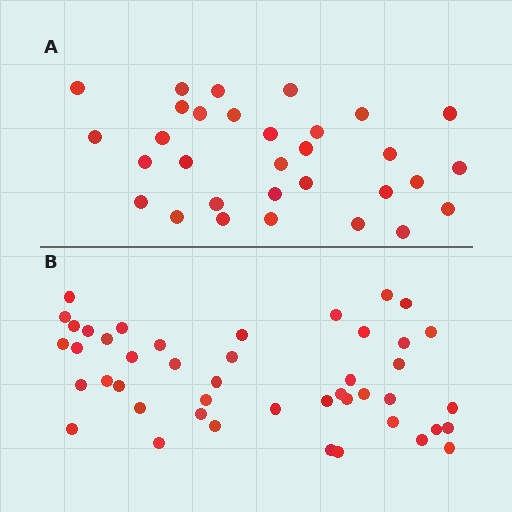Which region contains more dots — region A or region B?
Region B (the bottom region) has more dots.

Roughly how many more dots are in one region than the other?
Region B has approximately 15 more dots than region A.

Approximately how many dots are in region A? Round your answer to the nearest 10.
About 30 dots. (The exact count is 31, which rounds to 30.)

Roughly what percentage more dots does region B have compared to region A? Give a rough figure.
About 45% more.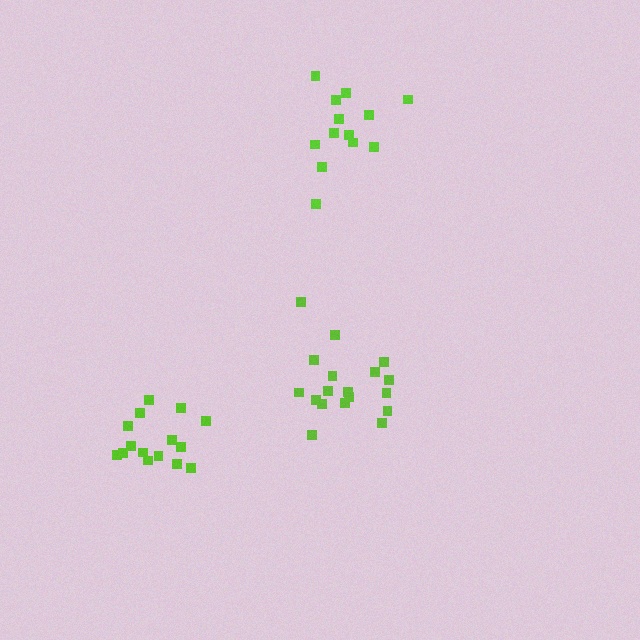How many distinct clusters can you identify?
There are 3 distinct clusters.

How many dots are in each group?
Group 1: 18 dots, Group 2: 13 dots, Group 3: 15 dots (46 total).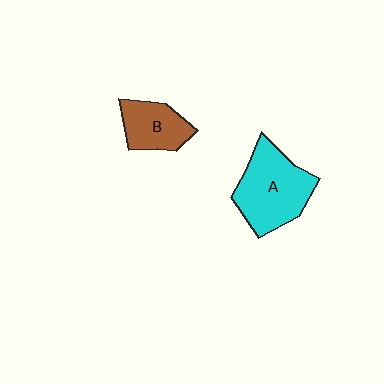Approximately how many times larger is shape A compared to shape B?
Approximately 1.7 times.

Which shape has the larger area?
Shape A (cyan).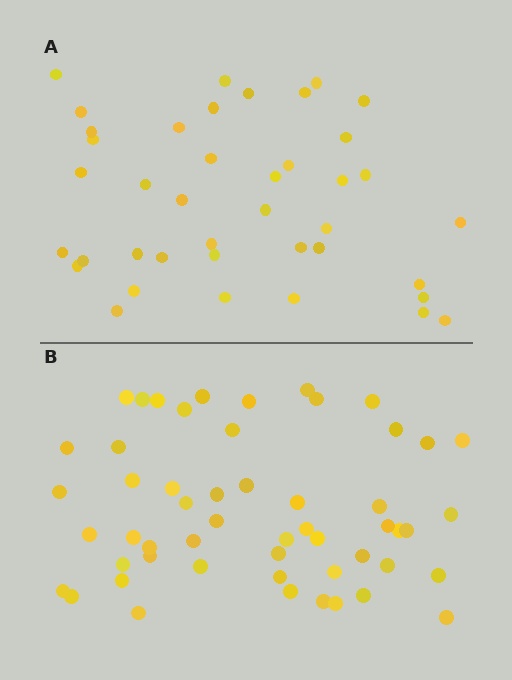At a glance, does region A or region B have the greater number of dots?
Region B (the bottom region) has more dots.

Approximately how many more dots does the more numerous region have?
Region B has approximately 15 more dots than region A.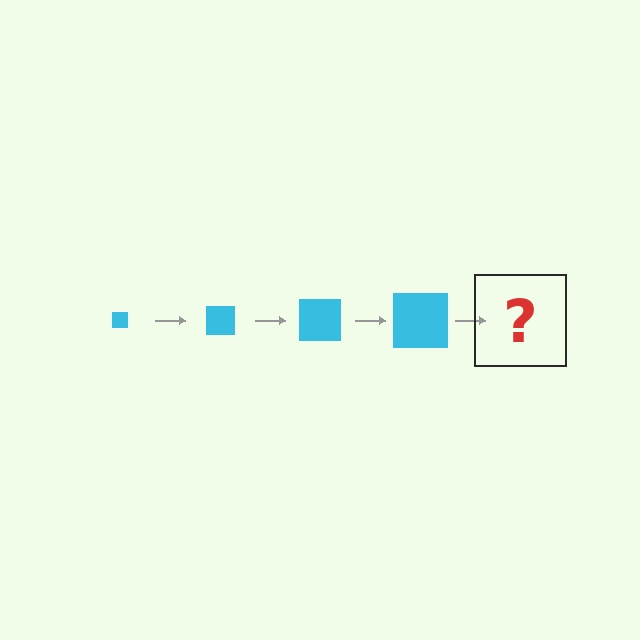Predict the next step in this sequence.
The next step is a cyan square, larger than the previous one.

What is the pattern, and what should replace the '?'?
The pattern is that the square gets progressively larger each step. The '?' should be a cyan square, larger than the previous one.